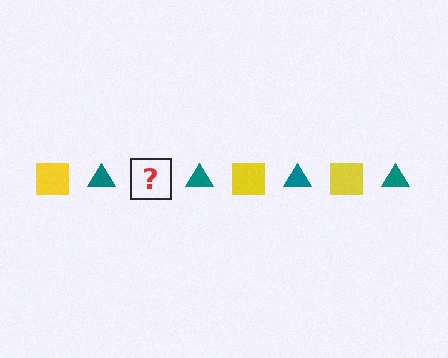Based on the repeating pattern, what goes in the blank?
The blank should be a yellow square.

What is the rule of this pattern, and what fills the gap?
The rule is that the pattern alternates between yellow square and teal triangle. The gap should be filled with a yellow square.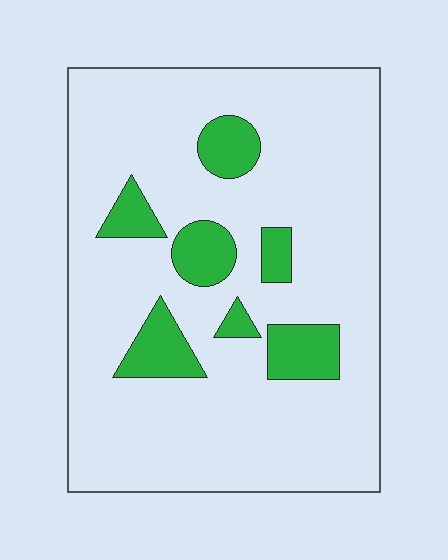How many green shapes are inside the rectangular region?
7.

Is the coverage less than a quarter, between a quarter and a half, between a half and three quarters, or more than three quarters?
Less than a quarter.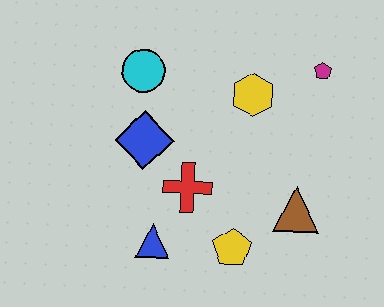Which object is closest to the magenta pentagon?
The yellow hexagon is closest to the magenta pentagon.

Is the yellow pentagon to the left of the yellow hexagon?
Yes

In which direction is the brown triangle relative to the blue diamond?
The brown triangle is to the right of the blue diamond.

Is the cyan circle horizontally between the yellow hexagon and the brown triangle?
No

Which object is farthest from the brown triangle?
The cyan circle is farthest from the brown triangle.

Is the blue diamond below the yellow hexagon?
Yes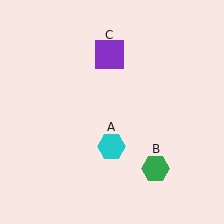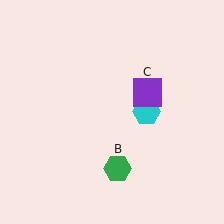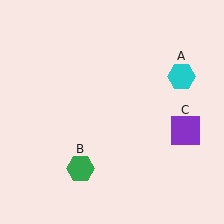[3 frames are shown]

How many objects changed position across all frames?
3 objects changed position: cyan hexagon (object A), green hexagon (object B), purple square (object C).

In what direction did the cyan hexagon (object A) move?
The cyan hexagon (object A) moved up and to the right.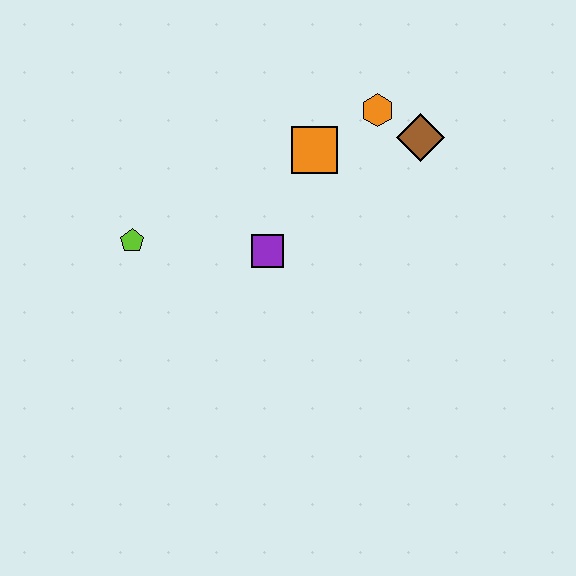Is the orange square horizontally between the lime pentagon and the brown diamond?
Yes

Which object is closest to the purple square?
The orange square is closest to the purple square.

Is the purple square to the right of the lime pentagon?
Yes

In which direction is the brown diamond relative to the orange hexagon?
The brown diamond is to the right of the orange hexagon.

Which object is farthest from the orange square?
The lime pentagon is farthest from the orange square.